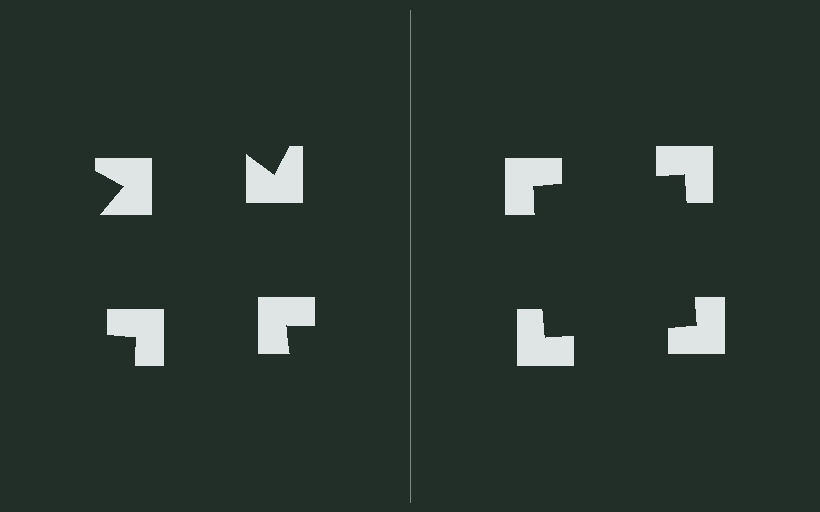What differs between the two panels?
The notched squares are positioned identically on both sides; only the wedge orientations differ. On the right they align to a square; on the left they are misaligned.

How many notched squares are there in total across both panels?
8 — 4 on each side.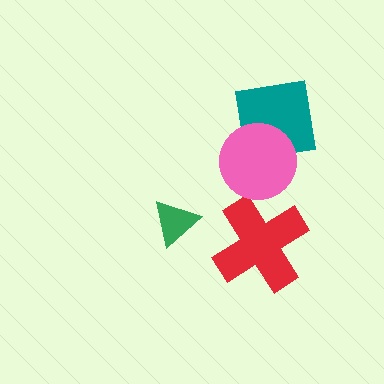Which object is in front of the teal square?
The pink circle is in front of the teal square.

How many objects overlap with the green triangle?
0 objects overlap with the green triangle.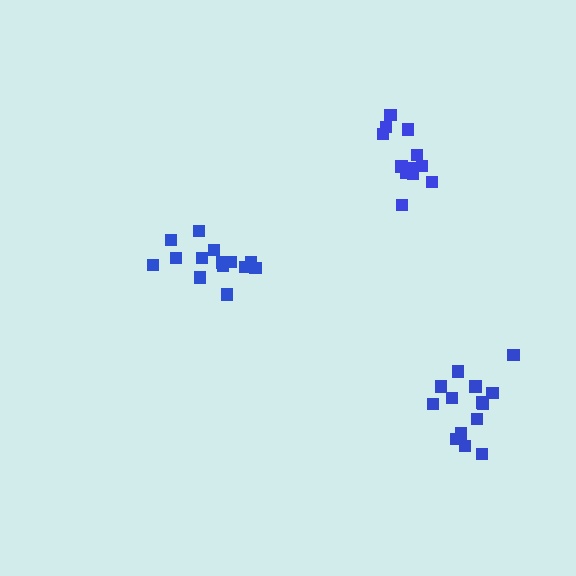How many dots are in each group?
Group 1: 14 dots, Group 2: 14 dots, Group 3: 12 dots (40 total).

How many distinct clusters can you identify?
There are 3 distinct clusters.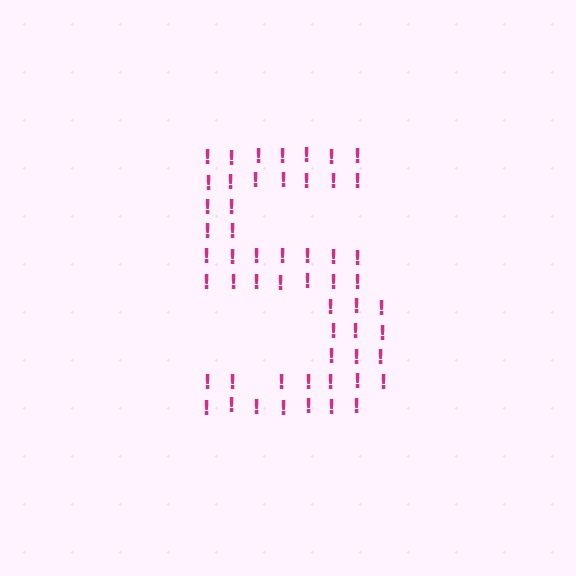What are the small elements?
The small elements are exclamation marks.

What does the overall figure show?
The overall figure shows the digit 5.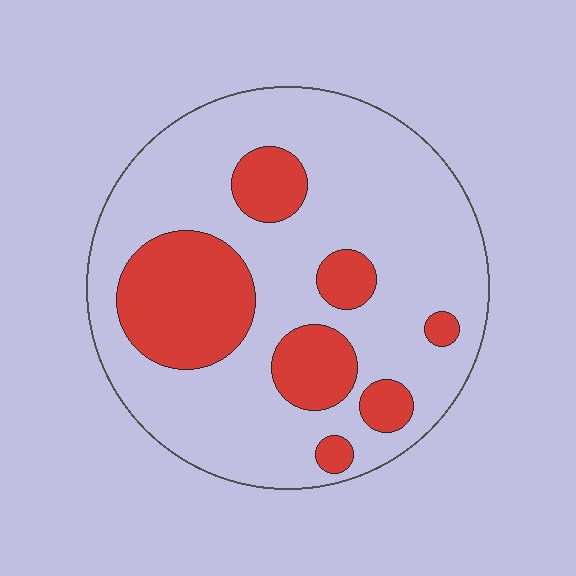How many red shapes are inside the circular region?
7.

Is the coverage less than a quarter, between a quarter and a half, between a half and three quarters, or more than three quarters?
Between a quarter and a half.